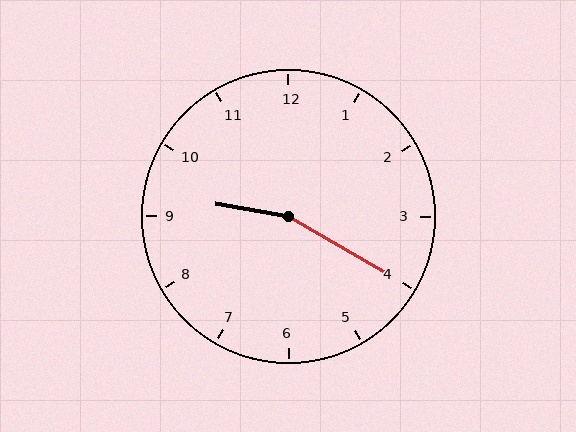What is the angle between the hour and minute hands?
Approximately 160 degrees.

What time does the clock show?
9:20.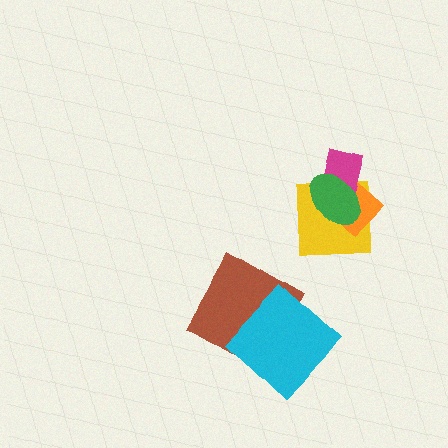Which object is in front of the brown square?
The cyan diamond is in front of the brown square.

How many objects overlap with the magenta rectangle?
3 objects overlap with the magenta rectangle.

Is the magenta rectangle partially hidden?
Yes, it is partially covered by another shape.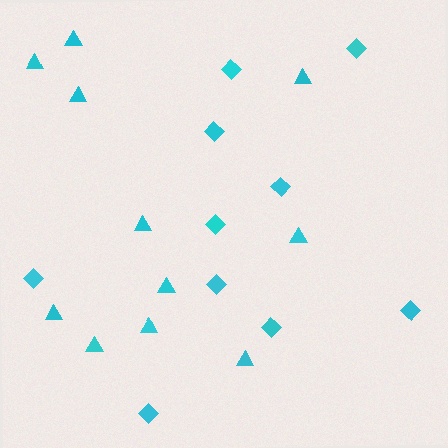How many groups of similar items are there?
There are 2 groups: one group of triangles (11) and one group of diamonds (10).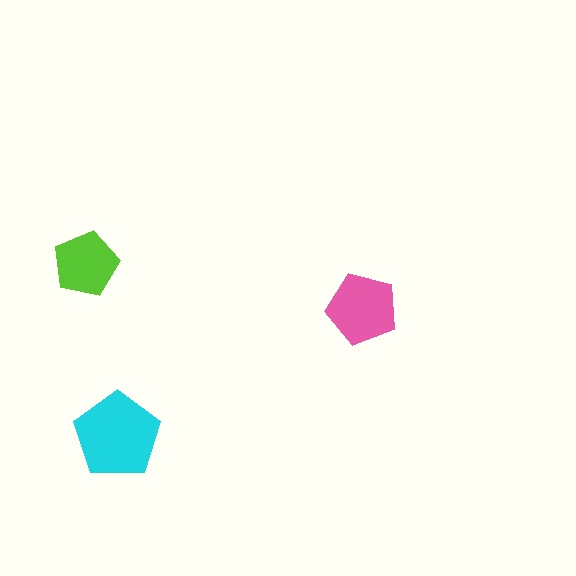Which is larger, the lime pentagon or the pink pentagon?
The pink one.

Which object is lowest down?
The cyan pentagon is bottommost.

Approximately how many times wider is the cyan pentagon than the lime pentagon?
About 1.5 times wider.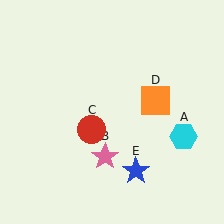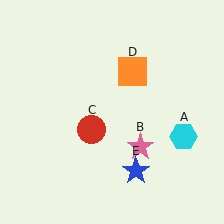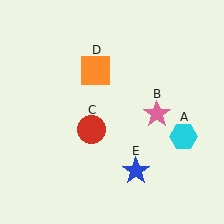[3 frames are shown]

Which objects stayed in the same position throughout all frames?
Cyan hexagon (object A) and red circle (object C) and blue star (object E) remained stationary.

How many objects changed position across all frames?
2 objects changed position: pink star (object B), orange square (object D).